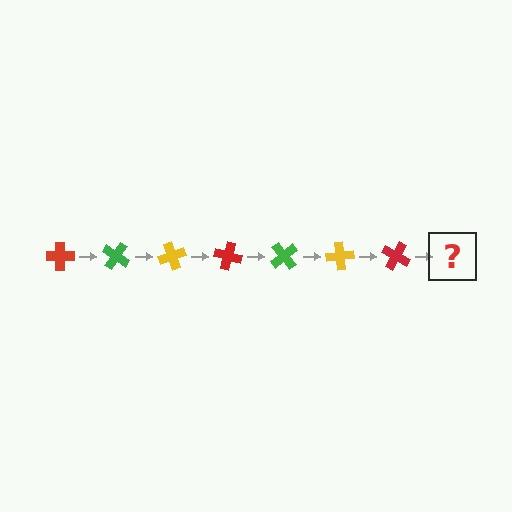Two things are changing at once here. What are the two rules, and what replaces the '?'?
The two rules are that it rotates 35 degrees each step and the color cycles through red, green, and yellow. The '?' should be a green cross, rotated 245 degrees from the start.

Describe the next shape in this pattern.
It should be a green cross, rotated 245 degrees from the start.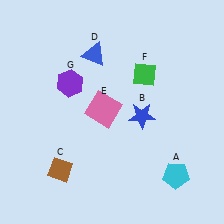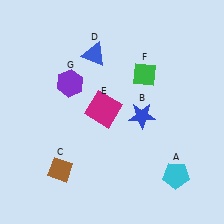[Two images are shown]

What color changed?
The square (E) changed from pink in Image 1 to magenta in Image 2.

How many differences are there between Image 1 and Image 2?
There is 1 difference between the two images.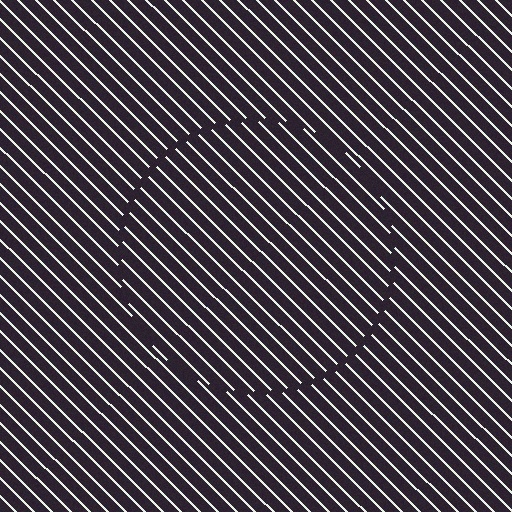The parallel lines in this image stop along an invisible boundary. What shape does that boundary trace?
An illusory circle. The interior of the shape contains the same grating, shifted by half a period — the contour is defined by the phase discontinuity where line-ends from the inner and outer gratings abut.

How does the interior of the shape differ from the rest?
The interior of the shape contains the same grating, shifted by half a period — the contour is defined by the phase discontinuity where line-ends from the inner and outer gratings abut.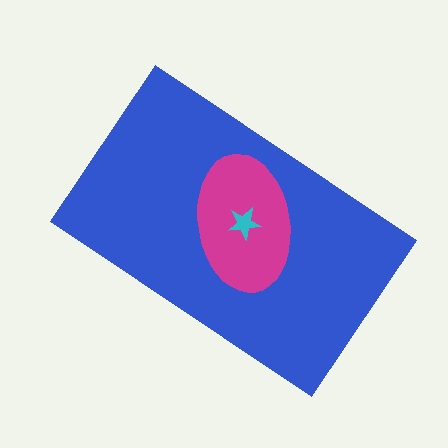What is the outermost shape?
The blue rectangle.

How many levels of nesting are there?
3.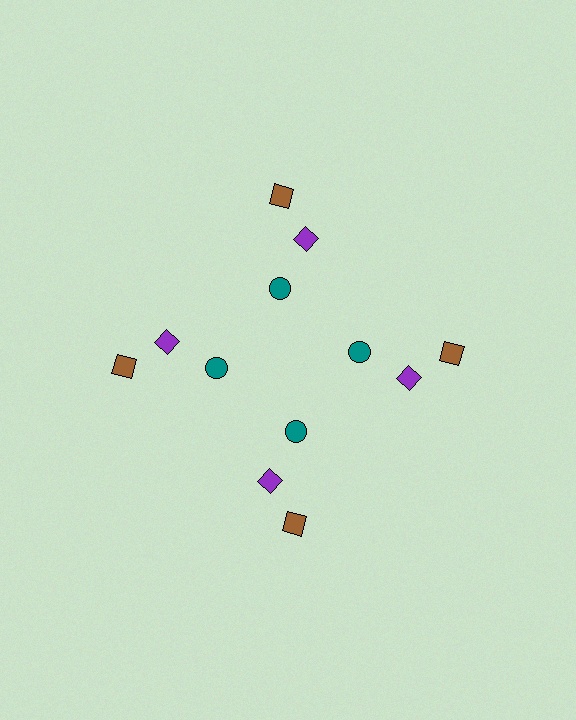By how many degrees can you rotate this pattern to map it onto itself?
The pattern maps onto itself every 90 degrees of rotation.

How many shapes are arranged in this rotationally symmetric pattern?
There are 12 shapes, arranged in 4 groups of 3.